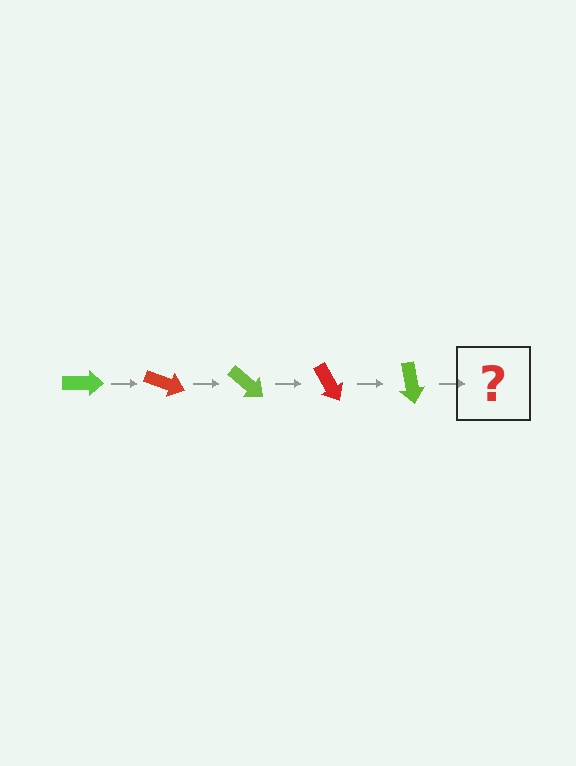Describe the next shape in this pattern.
It should be a red arrow, rotated 100 degrees from the start.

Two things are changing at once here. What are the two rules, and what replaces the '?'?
The two rules are that it rotates 20 degrees each step and the color cycles through lime and red. The '?' should be a red arrow, rotated 100 degrees from the start.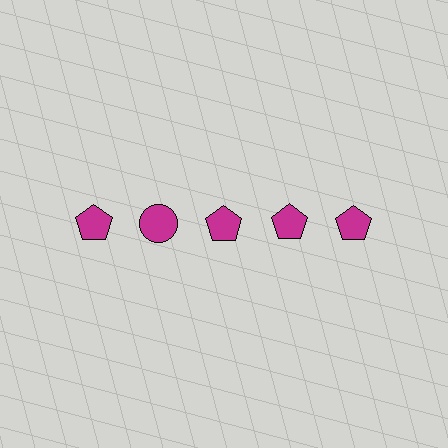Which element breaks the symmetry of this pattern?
The magenta circle in the top row, second from left column breaks the symmetry. All other shapes are magenta pentagons.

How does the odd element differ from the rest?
It has a different shape: circle instead of pentagon.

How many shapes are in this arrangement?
There are 5 shapes arranged in a grid pattern.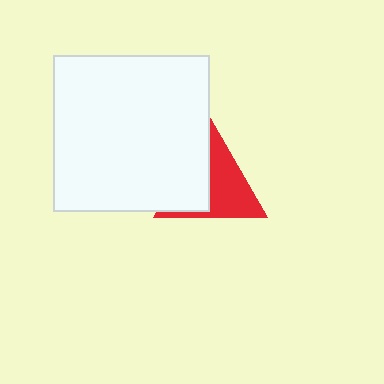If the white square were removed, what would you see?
You would see the complete red triangle.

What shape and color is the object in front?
The object in front is a white square.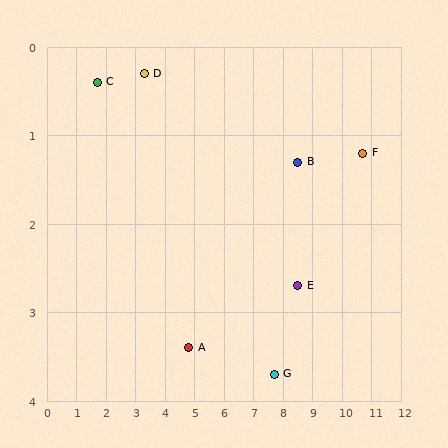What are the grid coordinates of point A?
Point A is at approximately (4.8, 3.4).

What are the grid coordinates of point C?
Point C is at approximately (1.7, 0.4).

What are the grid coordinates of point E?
Point E is at approximately (8.5, 2.7).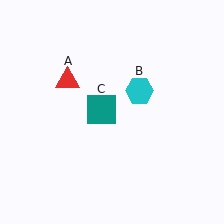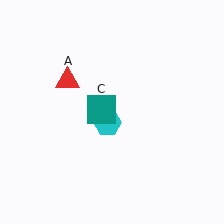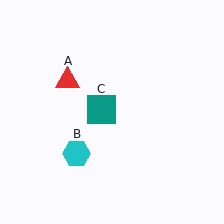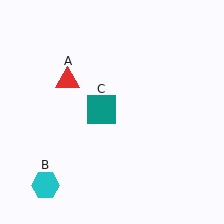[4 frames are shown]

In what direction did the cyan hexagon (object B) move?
The cyan hexagon (object B) moved down and to the left.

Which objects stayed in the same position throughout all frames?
Red triangle (object A) and teal square (object C) remained stationary.